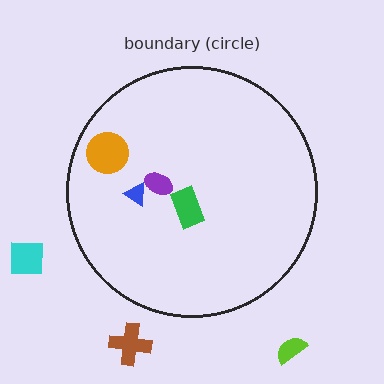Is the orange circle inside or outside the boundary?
Inside.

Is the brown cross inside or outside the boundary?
Outside.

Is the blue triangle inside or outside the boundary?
Inside.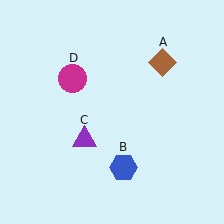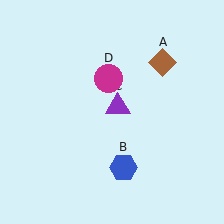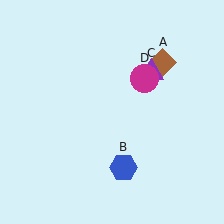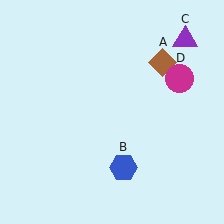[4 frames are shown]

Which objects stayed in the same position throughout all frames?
Brown diamond (object A) and blue hexagon (object B) remained stationary.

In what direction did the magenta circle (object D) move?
The magenta circle (object D) moved right.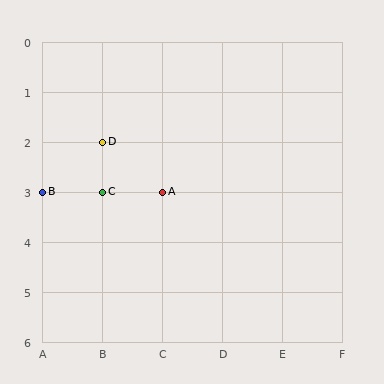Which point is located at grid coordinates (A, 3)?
Point B is at (A, 3).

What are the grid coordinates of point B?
Point B is at grid coordinates (A, 3).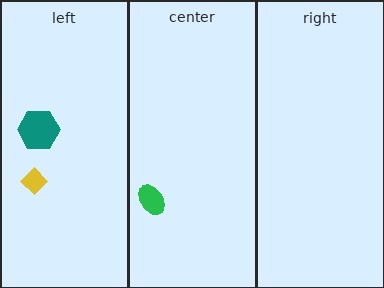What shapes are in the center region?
The green ellipse.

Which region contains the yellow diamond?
The left region.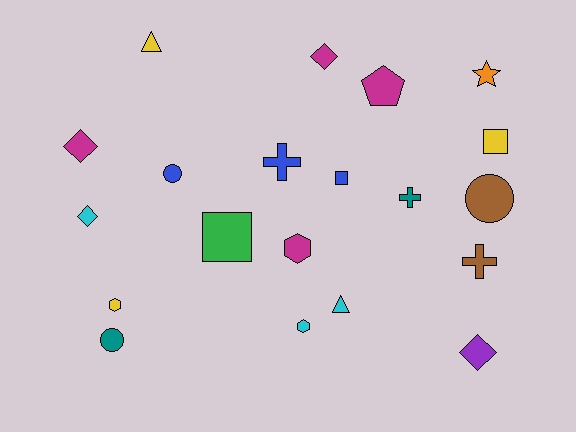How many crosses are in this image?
There are 3 crosses.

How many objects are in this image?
There are 20 objects.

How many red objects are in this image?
There are no red objects.